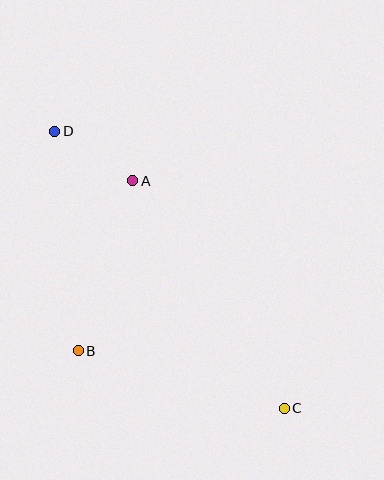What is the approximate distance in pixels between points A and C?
The distance between A and C is approximately 273 pixels.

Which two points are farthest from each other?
Points C and D are farthest from each other.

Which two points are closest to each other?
Points A and D are closest to each other.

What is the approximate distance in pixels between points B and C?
The distance between B and C is approximately 214 pixels.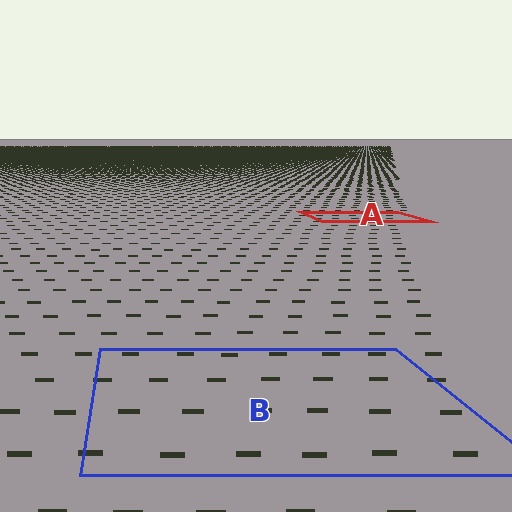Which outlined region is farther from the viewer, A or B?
Region A is farther from the viewer — the texture elements inside it appear smaller and more densely packed.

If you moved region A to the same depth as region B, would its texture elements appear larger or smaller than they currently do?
They would appear larger. At a closer depth, the same texture elements are projected at a bigger on-screen size.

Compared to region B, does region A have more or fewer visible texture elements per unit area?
Region A has more texture elements per unit area — they are packed more densely because it is farther away.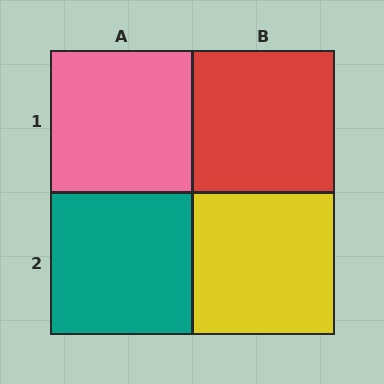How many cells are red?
1 cell is red.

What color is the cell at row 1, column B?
Red.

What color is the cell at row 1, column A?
Pink.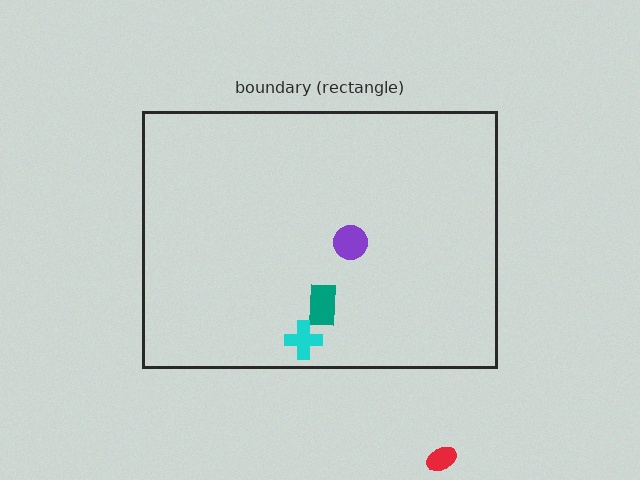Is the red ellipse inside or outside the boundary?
Outside.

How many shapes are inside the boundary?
3 inside, 1 outside.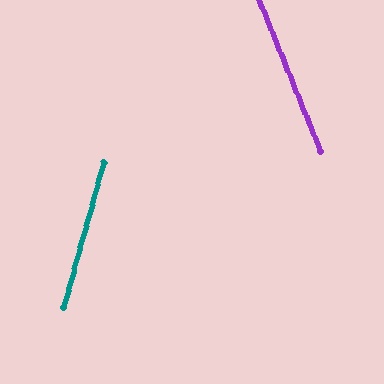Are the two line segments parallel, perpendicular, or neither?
Neither parallel nor perpendicular — they differ by about 37°.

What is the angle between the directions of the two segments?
Approximately 37 degrees.